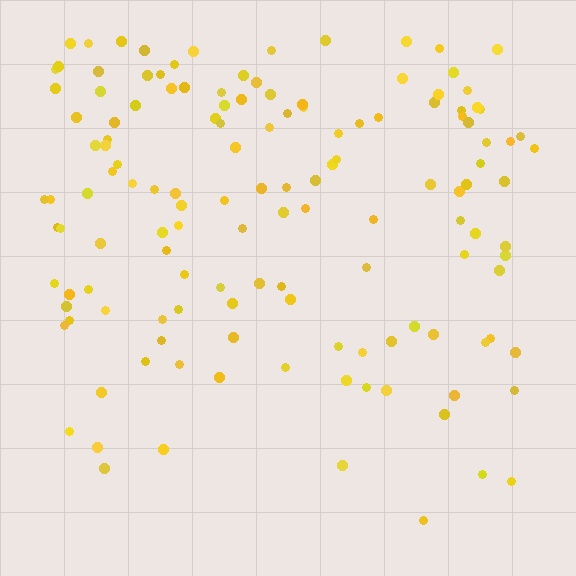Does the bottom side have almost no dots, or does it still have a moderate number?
Still a moderate number, just noticeably fewer than the top.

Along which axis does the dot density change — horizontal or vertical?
Vertical.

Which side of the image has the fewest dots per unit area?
The bottom.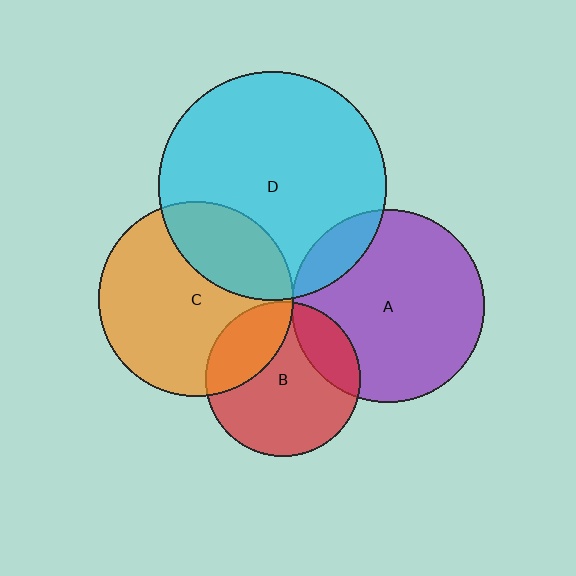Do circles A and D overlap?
Yes.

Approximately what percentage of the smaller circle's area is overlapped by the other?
Approximately 15%.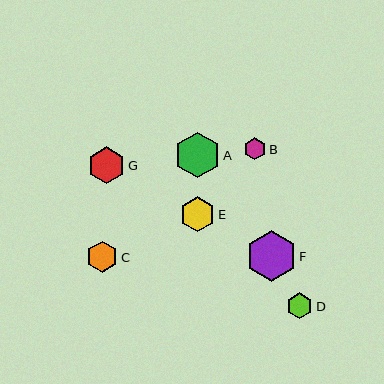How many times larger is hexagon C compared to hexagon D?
Hexagon C is approximately 1.2 times the size of hexagon D.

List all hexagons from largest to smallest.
From largest to smallest: F, A, G, E, C, D, B.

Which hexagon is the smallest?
Hexagon B is the smallest with a size of approximately 23 pixels.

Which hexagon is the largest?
Hexagon F is the largest with a size of approximately 51 pixels.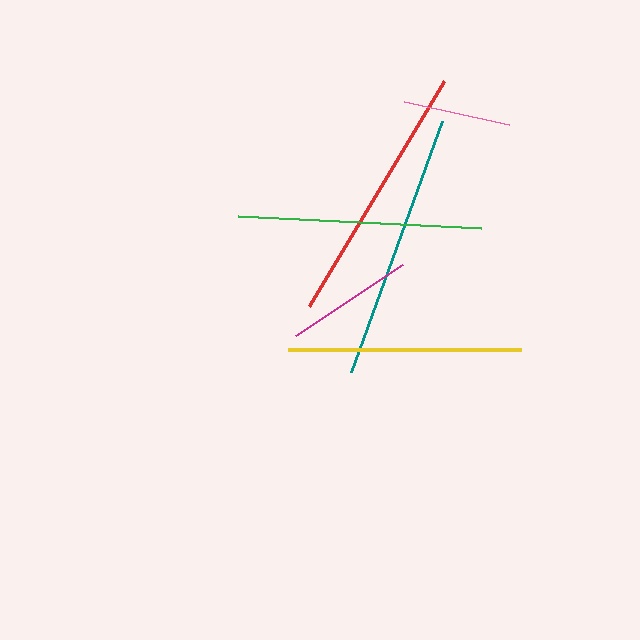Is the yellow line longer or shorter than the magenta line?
The yellow line is longer than the magenta line.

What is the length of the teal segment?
The teal segment is approximately 266 pixels long.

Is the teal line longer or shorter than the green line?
The teal line is longer than the green line.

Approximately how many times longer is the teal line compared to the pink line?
The teal line is approximately 2.5 times the length of the pink line.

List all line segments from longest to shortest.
From longest to shortest: teal, red, green, yellow, magenta, pink.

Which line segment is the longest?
The teal line is the longest at approximately 266 pixels.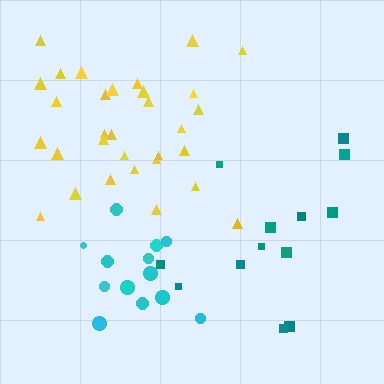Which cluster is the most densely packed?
Yellow.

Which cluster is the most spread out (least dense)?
Teal.